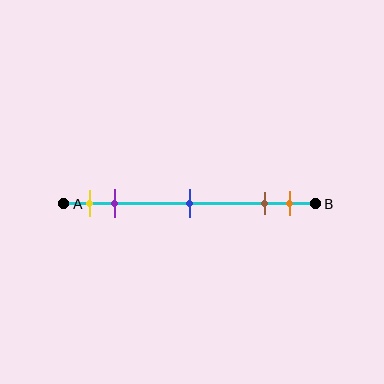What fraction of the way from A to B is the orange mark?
The orange mark is approximately 90% (0.9) of the way from A to B.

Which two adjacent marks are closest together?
The brown and orange marks are the closest adjacent pair.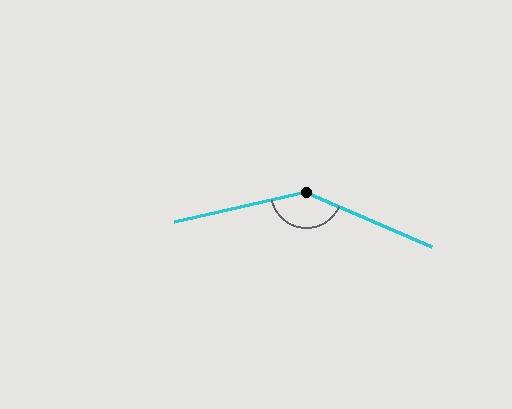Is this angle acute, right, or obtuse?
It is obtuse.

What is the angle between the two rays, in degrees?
Approximately 144 degrees.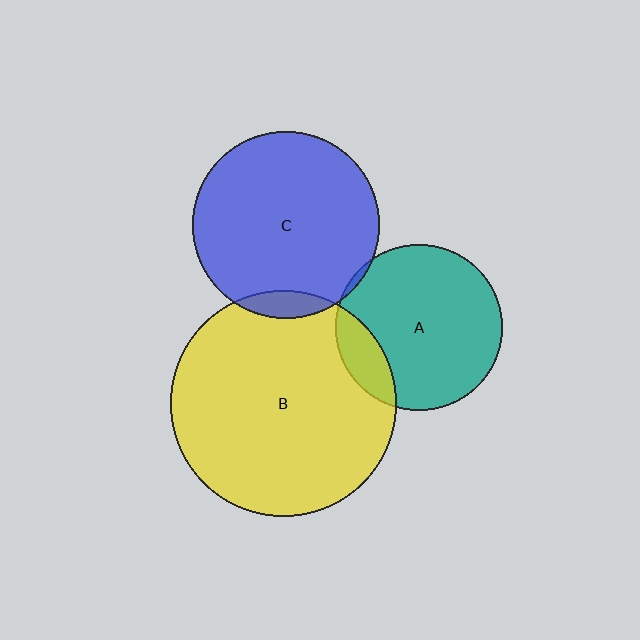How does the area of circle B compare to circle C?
Approximately 1.5 times.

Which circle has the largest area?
Circle B (yellow).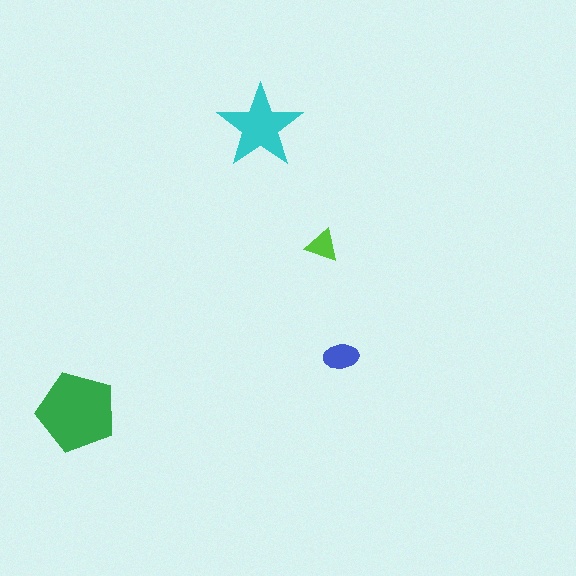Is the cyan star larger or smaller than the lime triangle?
Larger.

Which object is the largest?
The green pentagon.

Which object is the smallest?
The lime triangle.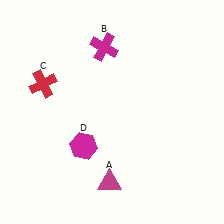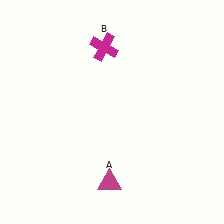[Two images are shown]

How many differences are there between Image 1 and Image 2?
There are 2 differences between the two images.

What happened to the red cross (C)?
The red cross (C) was removed in Image 2. It was in the top-left area of Image 1.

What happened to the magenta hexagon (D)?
The magenta hexagon (D) was removed in Image 2. It was in the bottom-left area of Image 1.